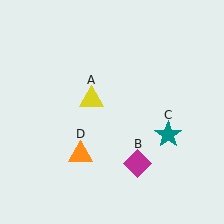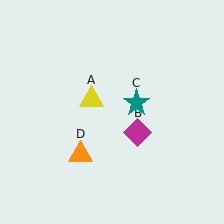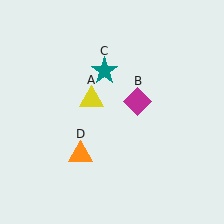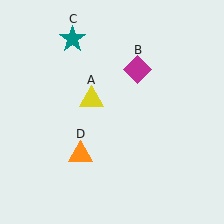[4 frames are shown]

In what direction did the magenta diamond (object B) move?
The magenta diamond (object B) moved up.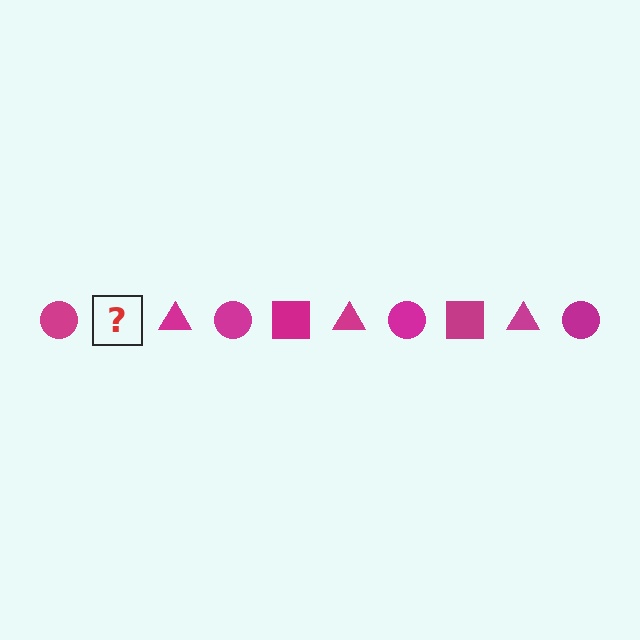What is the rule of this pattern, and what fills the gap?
The rule is that the pattern cycles through circle, square, triangle shapes in magenta. The gap should be filled with a magenta square.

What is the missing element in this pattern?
The missing element is a magenta square.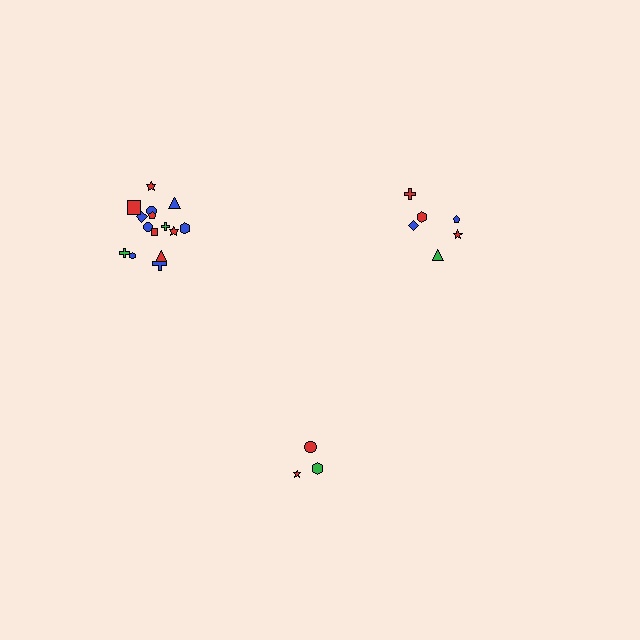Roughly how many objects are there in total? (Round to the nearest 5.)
Roughly 25 objects in total.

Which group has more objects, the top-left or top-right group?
The top-left group.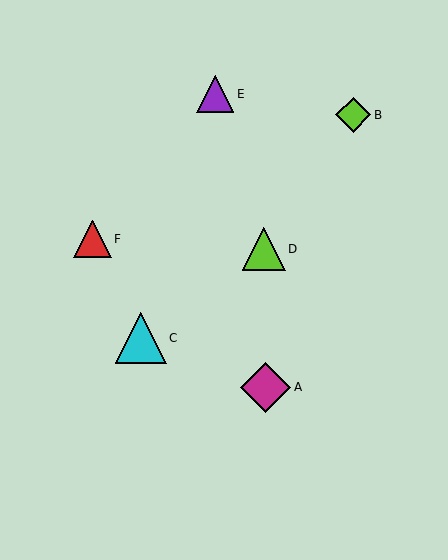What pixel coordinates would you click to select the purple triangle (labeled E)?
Click at (215, 94) to select the purple triangle E.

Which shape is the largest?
The cyan triangle (labeled C) is the largest.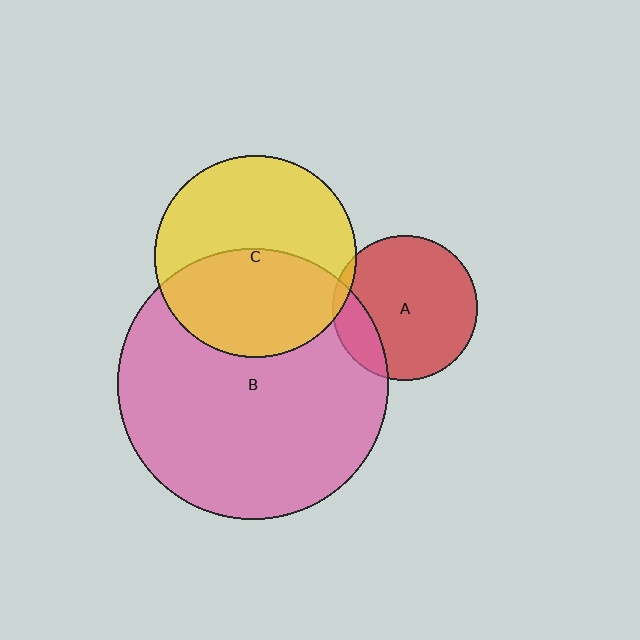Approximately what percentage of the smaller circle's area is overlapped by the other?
Approximately 5%.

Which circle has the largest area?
Circle B (pink).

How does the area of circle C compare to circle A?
Approximately 1.9 times.